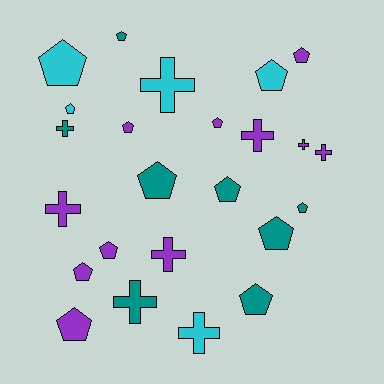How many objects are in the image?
There are 24 objects.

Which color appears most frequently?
Purple, with 11 objects.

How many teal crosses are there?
There are 2 teal crosses.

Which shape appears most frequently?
Pentagon, with 15 objects.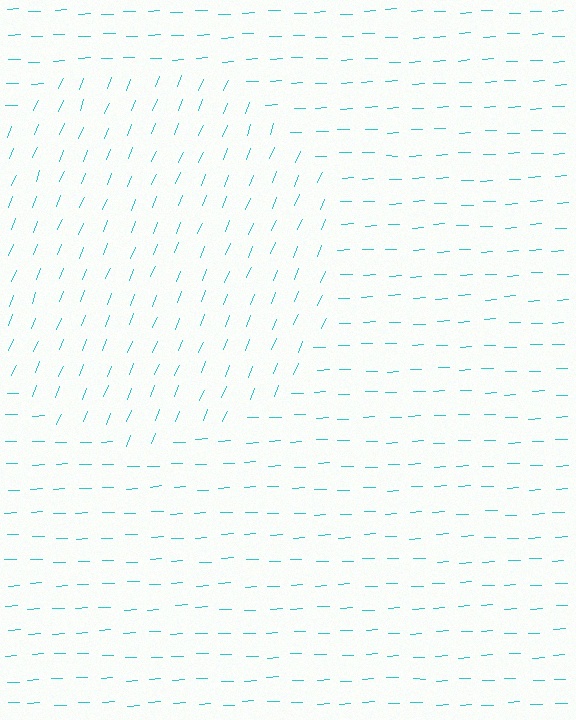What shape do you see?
I see a circle.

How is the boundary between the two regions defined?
The boundary is defined purely by a change in line orientation (approximately 66 degrees difference). All lines are the same color and thickness.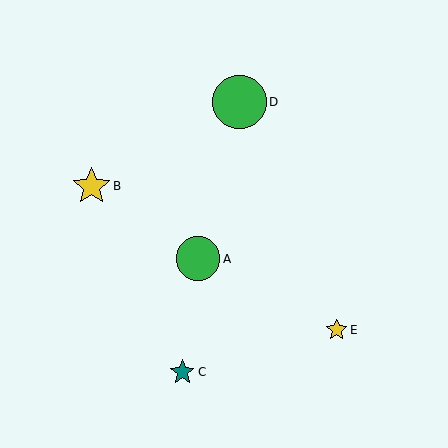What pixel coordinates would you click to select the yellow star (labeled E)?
Click at (337, 330) to select the yellow star E.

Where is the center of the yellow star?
The center of the yellow star is at (92, 186).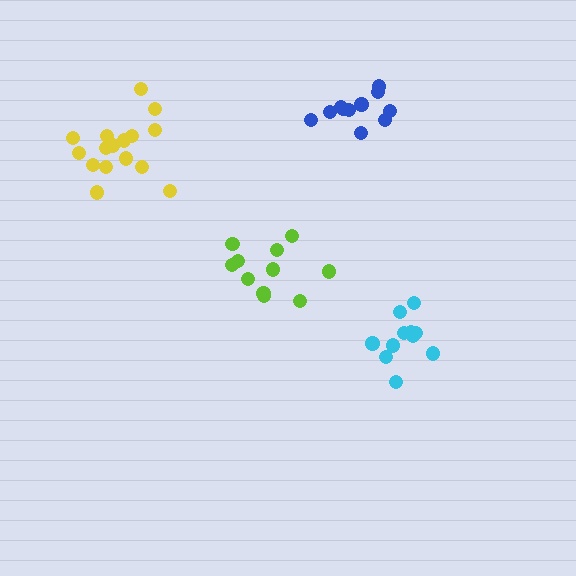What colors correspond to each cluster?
The clusters are colored: blue, lime, cyan, yellow.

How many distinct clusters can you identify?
There are 4 distinct clusters.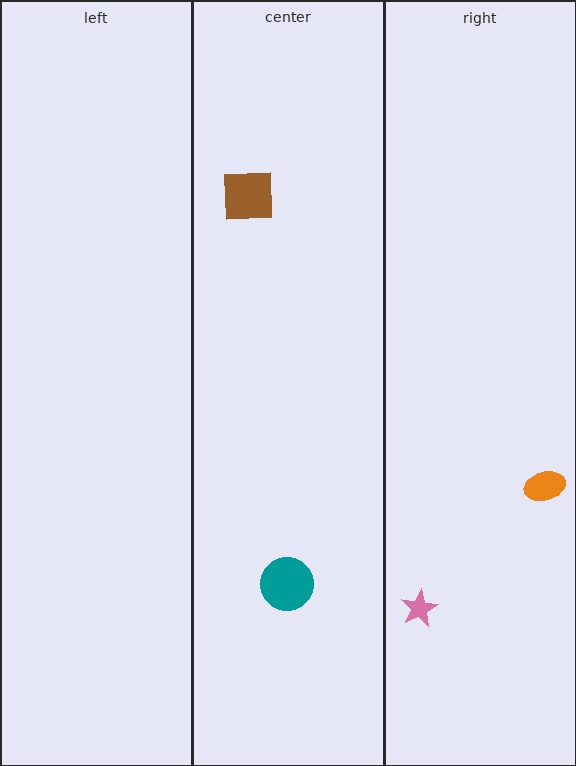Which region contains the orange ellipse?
The right region.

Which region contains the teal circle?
The center region.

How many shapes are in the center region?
2.